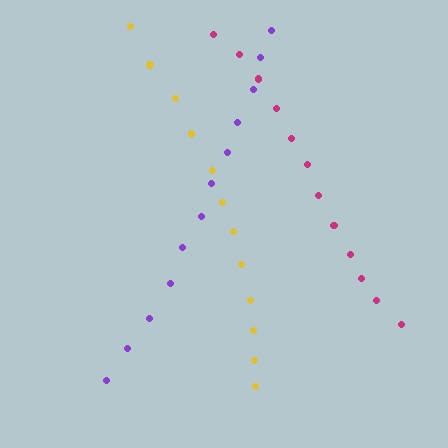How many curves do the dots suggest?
There are 3 distinct paths.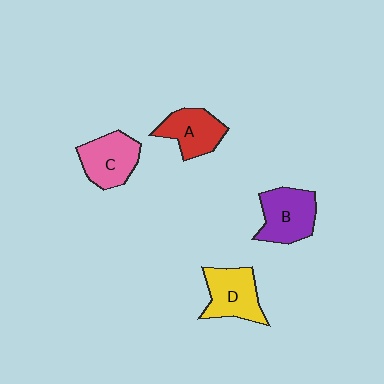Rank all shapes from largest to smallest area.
From largest to smallest: B (purple), D (yellow), C (pink), A (red).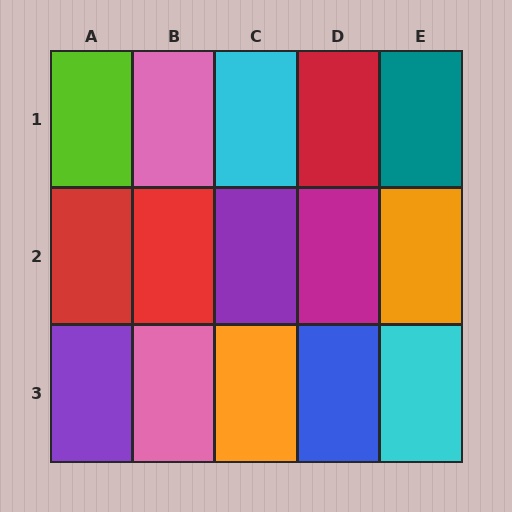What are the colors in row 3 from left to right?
Purple, pink, orange, blue, cyan.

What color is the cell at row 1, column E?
Teal.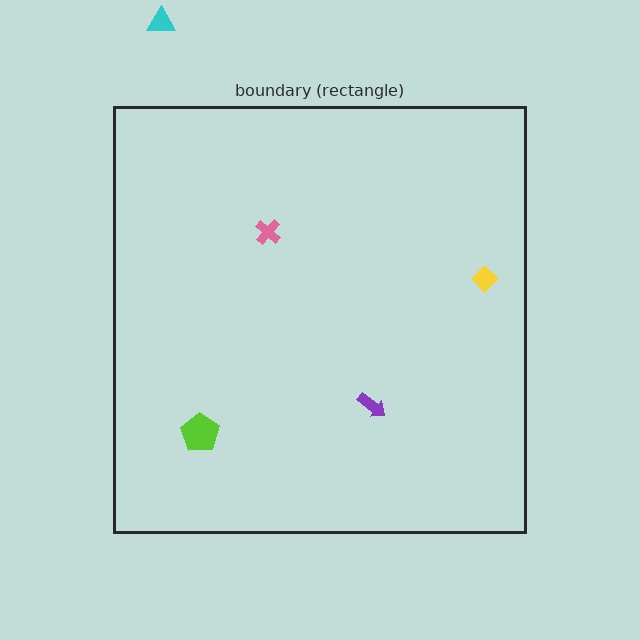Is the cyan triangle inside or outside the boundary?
Outside.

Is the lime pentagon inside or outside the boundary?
Inside.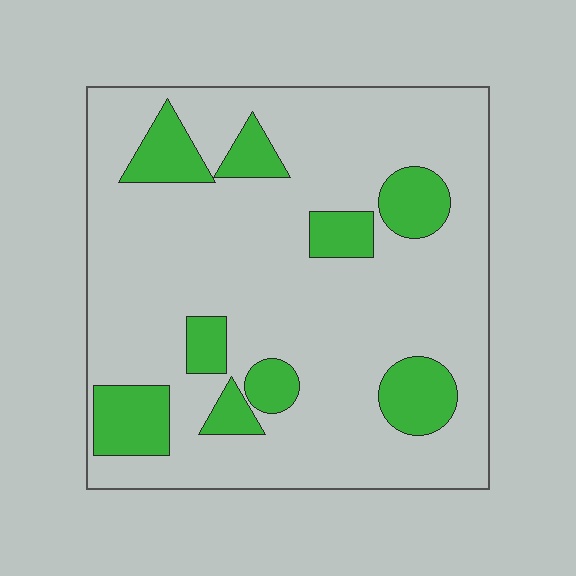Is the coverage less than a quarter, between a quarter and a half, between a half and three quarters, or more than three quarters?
Less than a quarter.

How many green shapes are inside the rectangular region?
9.